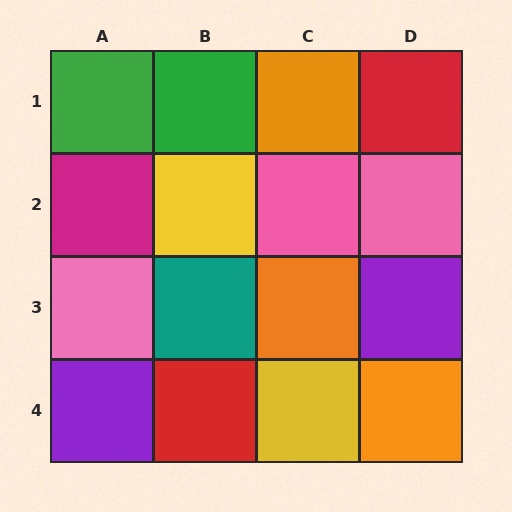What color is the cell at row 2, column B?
Yellow.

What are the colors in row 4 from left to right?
Purple, red, yellow, orange.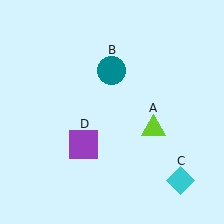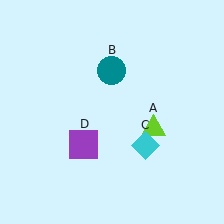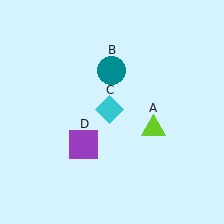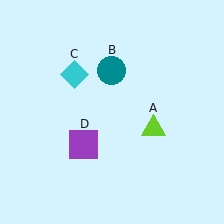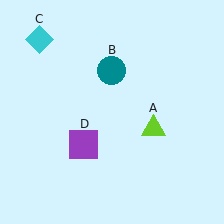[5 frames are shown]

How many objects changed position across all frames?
1 object changed position: cyan diamond (object C).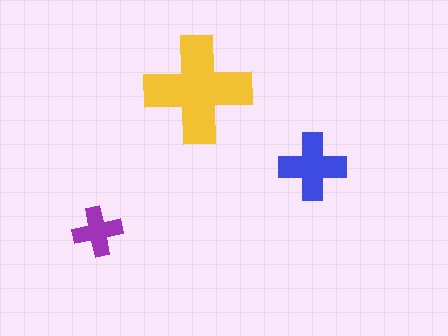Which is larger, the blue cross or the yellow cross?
The yellow one.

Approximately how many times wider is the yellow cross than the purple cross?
About 2 times wider.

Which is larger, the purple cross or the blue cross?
The blue one.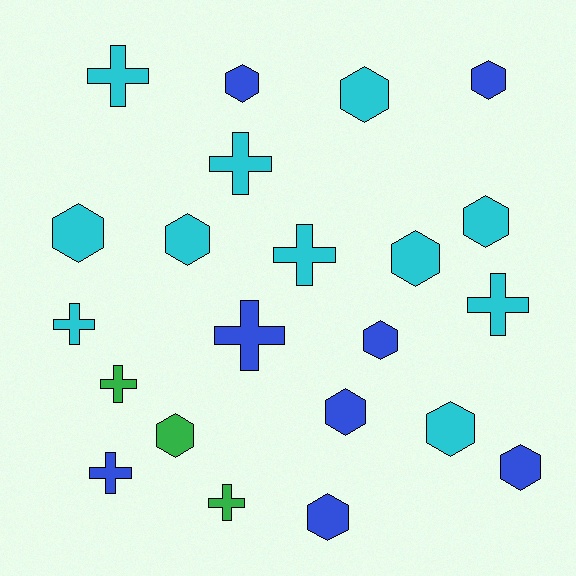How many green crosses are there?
There are 2 green crosses.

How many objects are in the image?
There are 22 objects.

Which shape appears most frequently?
Hexagon, with 13 objects.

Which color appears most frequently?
Cyan, with 11 objects.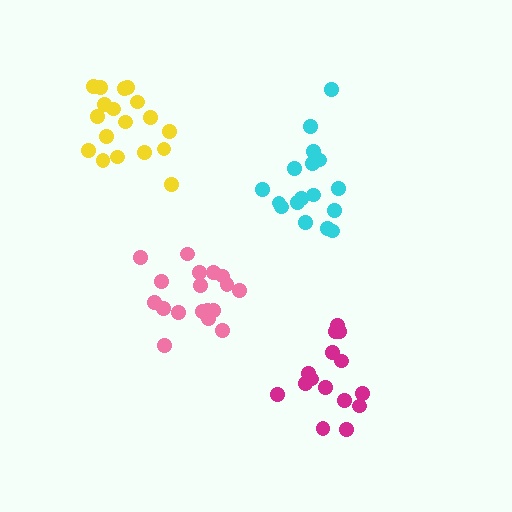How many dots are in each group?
Group 1: 15 dots, Group 2: 18 dots, Group 3: 17 dots, Group 4: 18 dots (68 total).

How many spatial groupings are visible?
There are 4 spatial groupings.